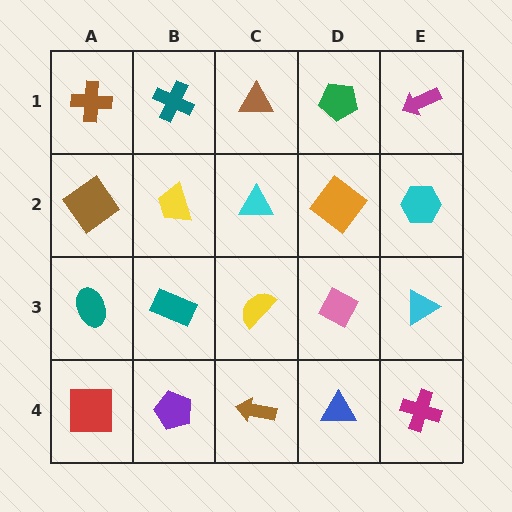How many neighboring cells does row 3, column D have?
4.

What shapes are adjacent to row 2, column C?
A brown triangle (row 1, column C), a yellow semicircle (row 3, column C), a yellow trapezoid (row 2, column B), an orange diamond (row 2, column D).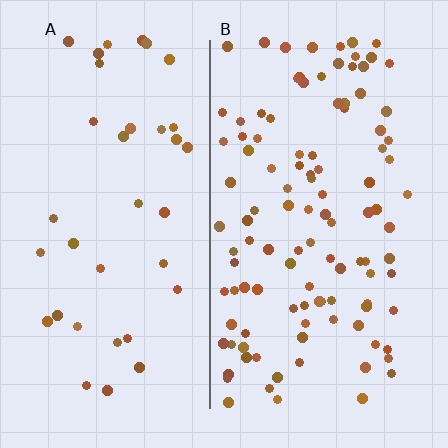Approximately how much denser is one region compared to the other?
Approximately 3.0× — region B over region A.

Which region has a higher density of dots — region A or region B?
B (the right).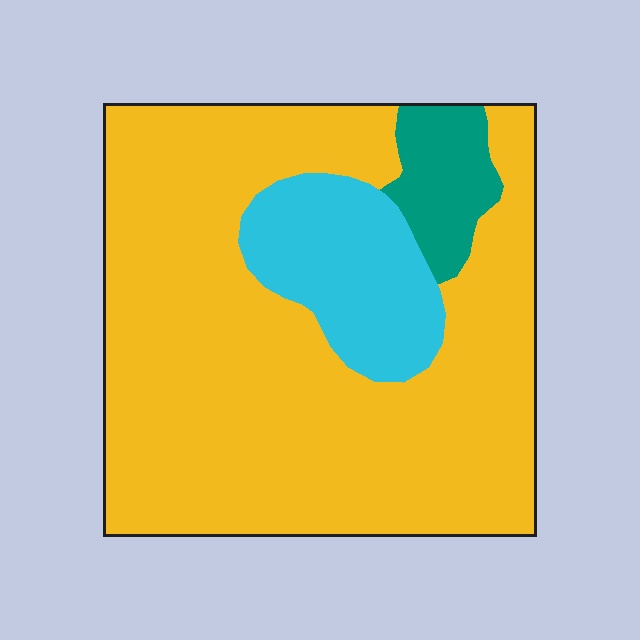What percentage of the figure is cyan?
Cyan takes up less than a quarter of the figure.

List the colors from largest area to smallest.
From largest to smallest: yellow, cyan, teal.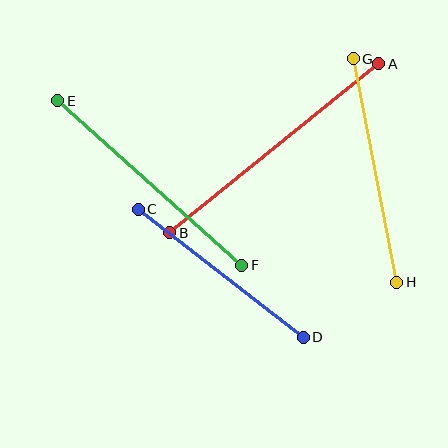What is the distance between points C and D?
The distance is approximately 209 pixels.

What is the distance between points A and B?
The distance is approximately 269 pixels.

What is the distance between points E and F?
The distance is approximately 247 pixels.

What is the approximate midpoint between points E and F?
The midpoint is at approximately (150, 183) pixels.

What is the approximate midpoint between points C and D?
The midpoint is at approximately (221, 273) pixels.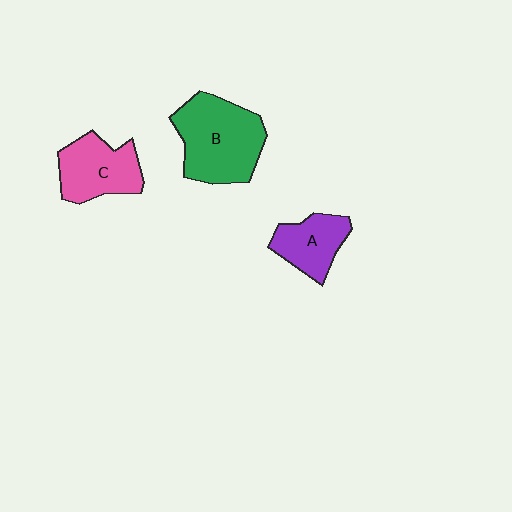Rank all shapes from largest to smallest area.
From largest to smallest: B (green), C (pink), A (purple).